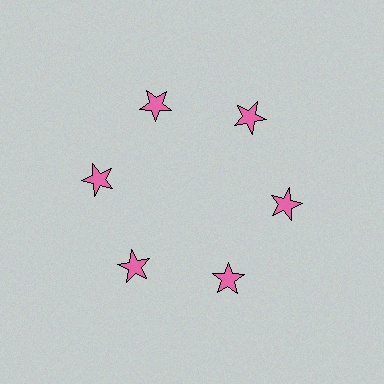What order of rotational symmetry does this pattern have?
This pattern has 6-fold rotational symmetry.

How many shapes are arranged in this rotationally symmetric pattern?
There are 6 shapes, arranged in 6 groups of 1.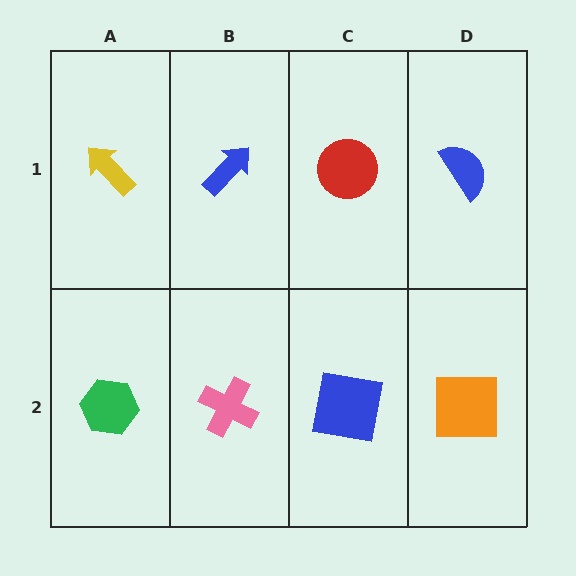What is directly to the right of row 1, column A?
A blue arrow.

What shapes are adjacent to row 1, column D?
An orange square (row 2, column D), a red circle (row 1, column C).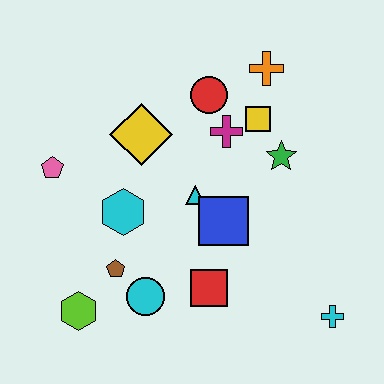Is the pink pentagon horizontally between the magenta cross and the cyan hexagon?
No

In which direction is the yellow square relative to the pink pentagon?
The yellow square is to the right of the pink pentagon.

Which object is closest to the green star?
The yellow square is closest to the green star.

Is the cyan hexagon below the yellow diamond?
Yes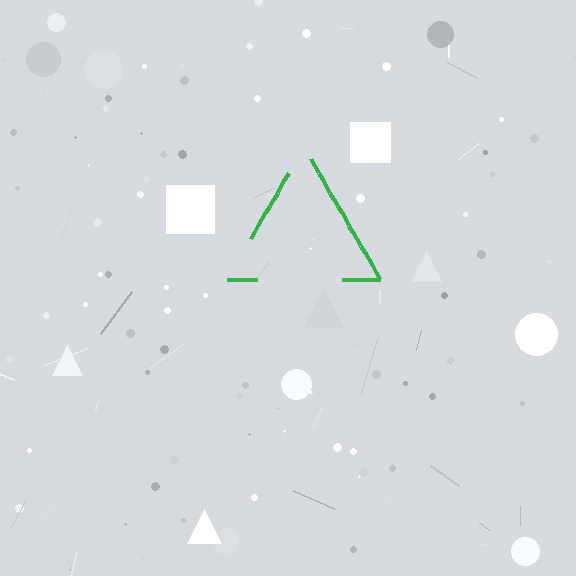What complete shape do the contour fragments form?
The contour fragments form a triangle.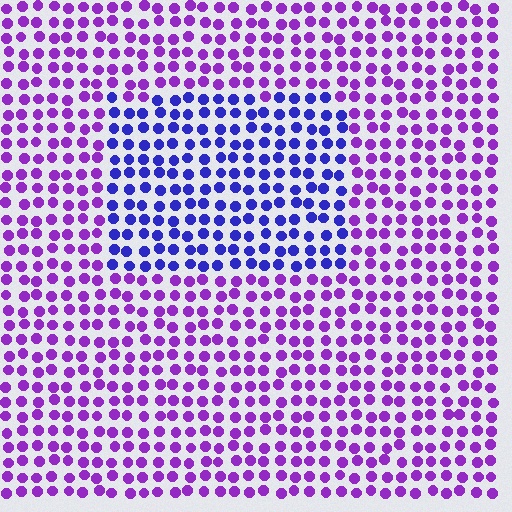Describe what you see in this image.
The image is filled with small purple elements in a uniform arrangement. A rectangle-shaped region is visible where the elements are tinted to a slightly different hue, forming a subtle color boundary.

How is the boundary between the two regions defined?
The boundary is defined purely by a slight shift in hue (about 40 degrees). Spacing, size, and orientation are identical on both sides.